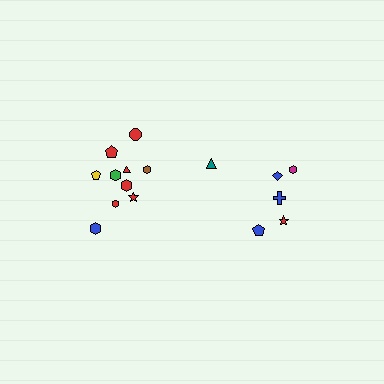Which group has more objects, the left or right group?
The left group.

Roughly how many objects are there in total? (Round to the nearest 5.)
Roughly 15 objects in total.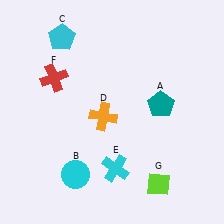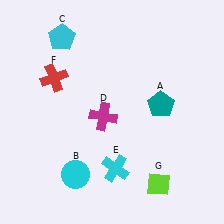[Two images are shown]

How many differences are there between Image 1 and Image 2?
There is 1 difference between the two images.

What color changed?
The cross (D) changed from orange in Image 1 to magenta in Image 2.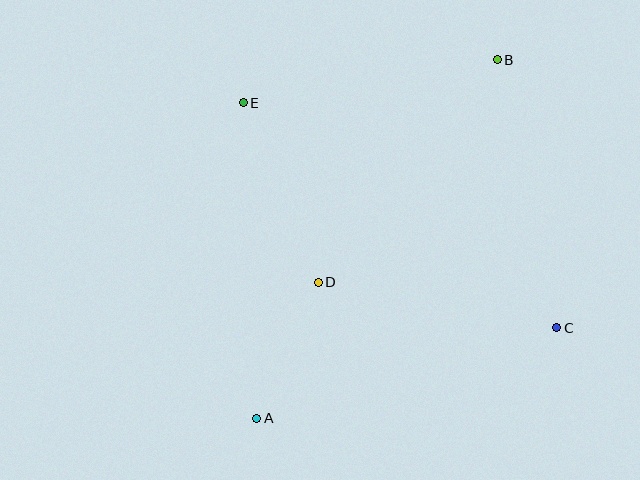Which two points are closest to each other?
Points A and D are closest to each other.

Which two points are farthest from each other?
Points A and B are farthest from each other.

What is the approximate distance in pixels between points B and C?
The distance between B and C is approximately 275 pixels.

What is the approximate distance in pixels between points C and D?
The distance between C and D is approximately 243 pixels.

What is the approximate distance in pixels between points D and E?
The distance between D and E is approximately 195 pixels.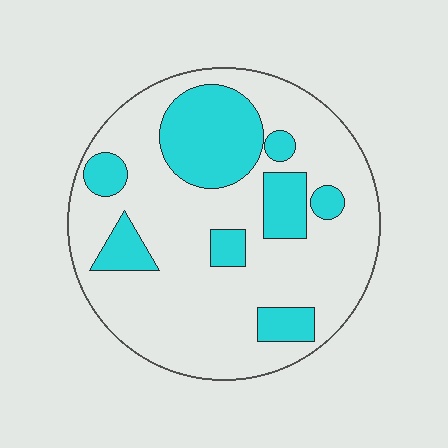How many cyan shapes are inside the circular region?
8.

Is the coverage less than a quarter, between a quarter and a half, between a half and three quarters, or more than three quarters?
Between a quarter and a half.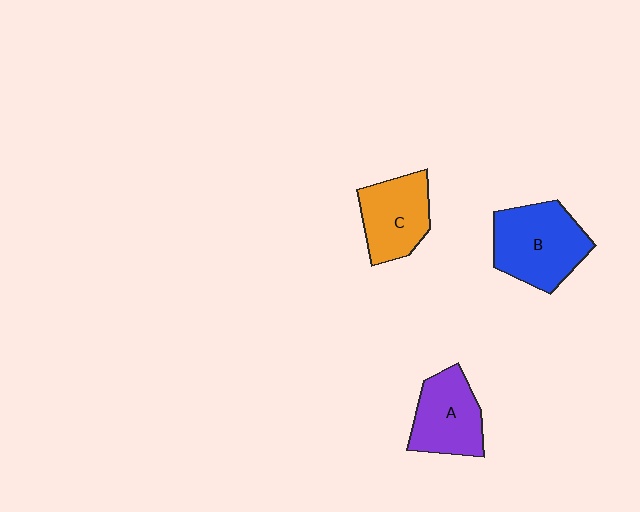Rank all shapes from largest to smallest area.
From largest to smallest: B (blue), C (orange), A (purple).